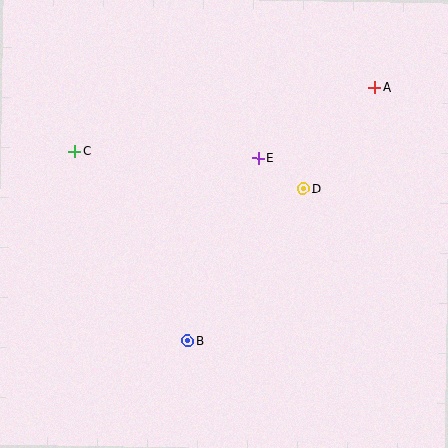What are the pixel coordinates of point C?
Point C is at (75, 151).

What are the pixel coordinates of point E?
Point E is at (258, 158).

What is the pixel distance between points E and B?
The distance between E and B is 196 pixels.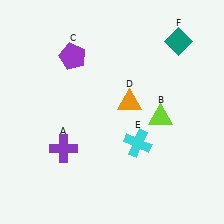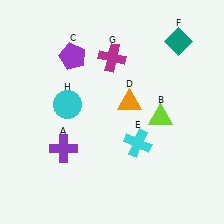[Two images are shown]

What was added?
A magenta cross (G), a cyan circle (H) were added in Image 2.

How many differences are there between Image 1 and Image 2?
There are 2 differences between the two images.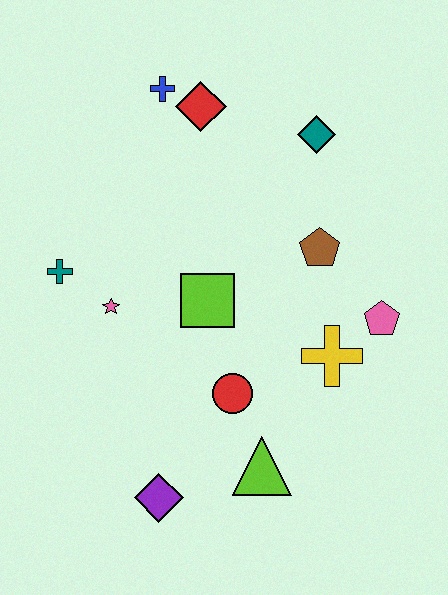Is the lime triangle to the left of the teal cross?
No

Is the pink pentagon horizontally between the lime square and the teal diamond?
No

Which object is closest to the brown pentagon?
The pink pentagon is closest to the brown pentagon.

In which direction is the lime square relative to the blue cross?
The lime square is below the blue cross.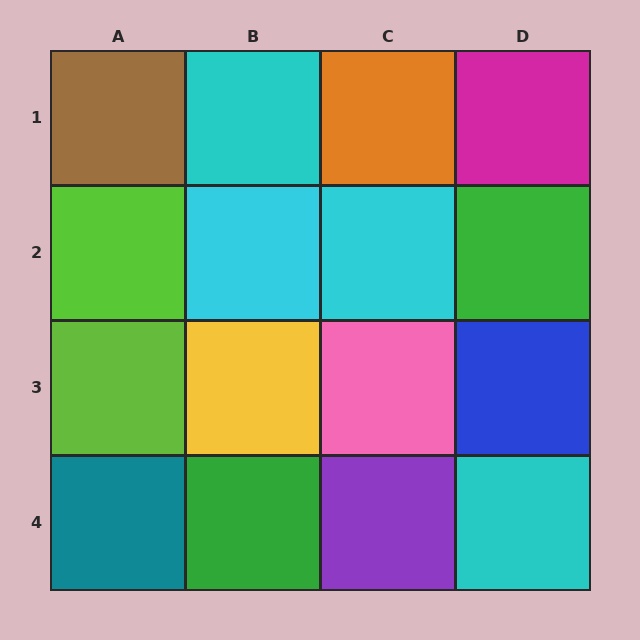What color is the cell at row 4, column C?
Purple.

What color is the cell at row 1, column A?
Brown.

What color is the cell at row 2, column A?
Lime.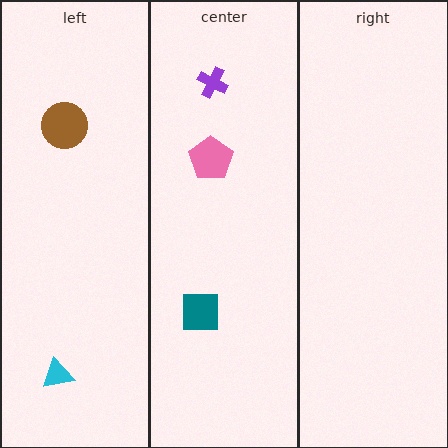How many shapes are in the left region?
2.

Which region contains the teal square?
The center region.